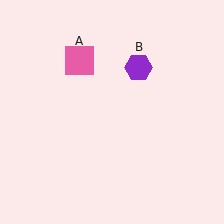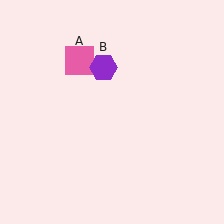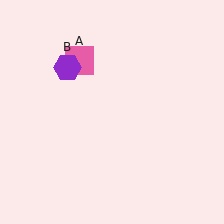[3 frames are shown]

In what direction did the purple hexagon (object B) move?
The purple hexagon (object B) moved left.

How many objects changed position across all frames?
1 object changed position: purple hexagon (object B).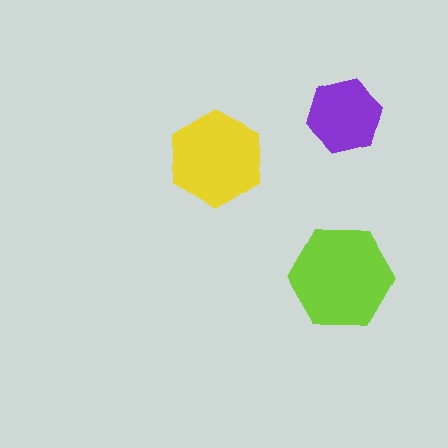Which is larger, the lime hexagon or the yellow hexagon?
The lime one.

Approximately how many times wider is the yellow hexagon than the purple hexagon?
About 1.5 times wider.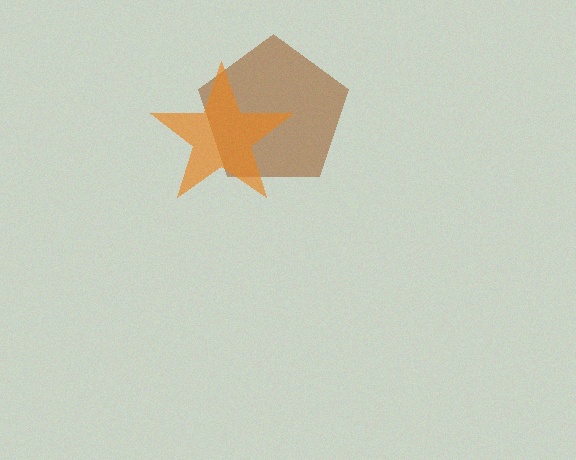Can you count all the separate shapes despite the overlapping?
Yes, there are 2 separate shapes.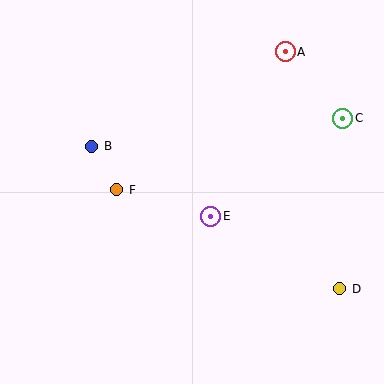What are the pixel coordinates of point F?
Point F is at (117, 190).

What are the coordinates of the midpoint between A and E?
The midpoint between A and E is at (248, 134).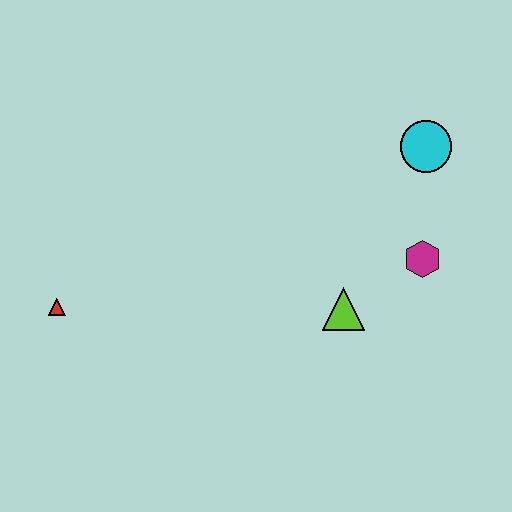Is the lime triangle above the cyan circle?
No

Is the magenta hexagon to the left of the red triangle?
No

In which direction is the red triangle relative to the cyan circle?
The red triangle is to the left of the cyan circle.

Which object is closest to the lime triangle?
The magenta hexagon is closest to the lime triangle.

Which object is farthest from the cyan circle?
The red triangle is farthest from the cyan circle.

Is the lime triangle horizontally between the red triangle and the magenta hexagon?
Yes